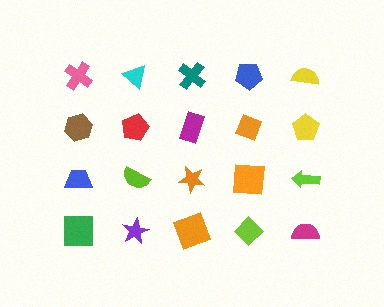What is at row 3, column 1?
A blue trapezoid.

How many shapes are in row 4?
5 shapes.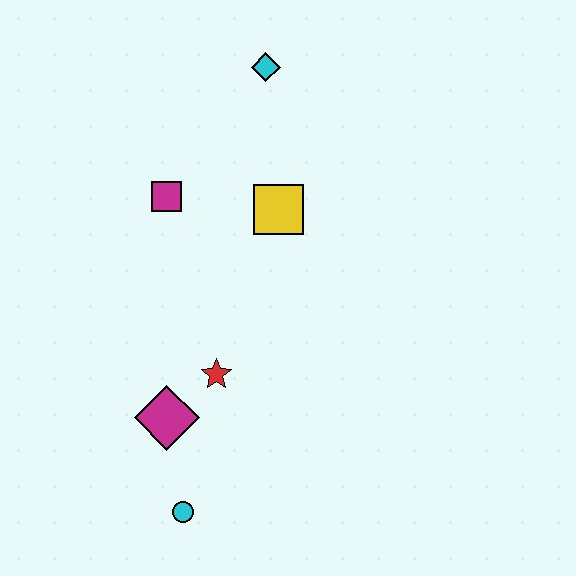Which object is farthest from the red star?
The cyan diamond is farthest from the red star.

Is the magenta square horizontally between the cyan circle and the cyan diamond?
No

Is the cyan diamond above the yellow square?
Yes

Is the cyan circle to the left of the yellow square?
Yes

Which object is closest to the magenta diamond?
The red star is closest to the magenta diamond.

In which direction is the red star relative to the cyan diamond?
The red star is below the cyan diamond.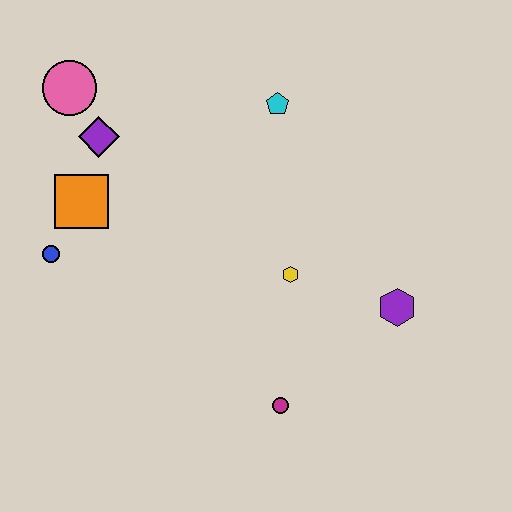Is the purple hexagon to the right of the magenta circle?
Yes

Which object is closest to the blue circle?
The orange square is closest to the blue circle.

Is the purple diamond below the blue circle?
No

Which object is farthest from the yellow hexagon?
The pink circle is farthest from the yellow hexagon.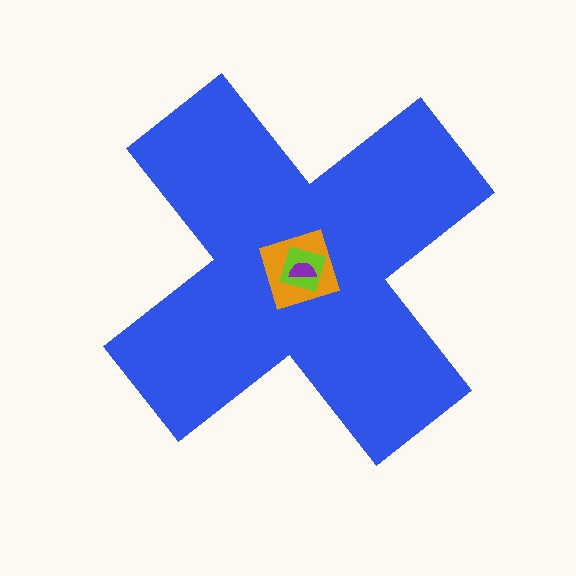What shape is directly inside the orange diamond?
The lime square.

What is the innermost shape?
The purple semicircle.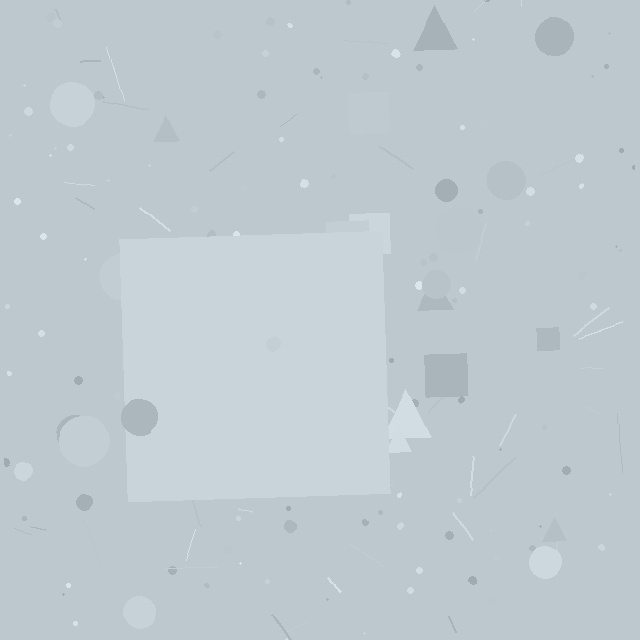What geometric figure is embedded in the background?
A square is embedded in the background.